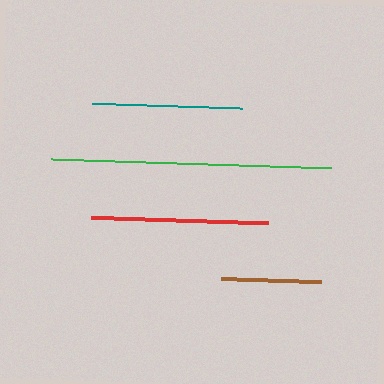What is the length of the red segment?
The red segment is approximately 178 pixels long.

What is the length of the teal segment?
The teal segment is approximately 150 pixels long.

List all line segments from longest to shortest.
From longest to shortest: green, red, teal, brown.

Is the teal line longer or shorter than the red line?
The red line is longer than the teal line.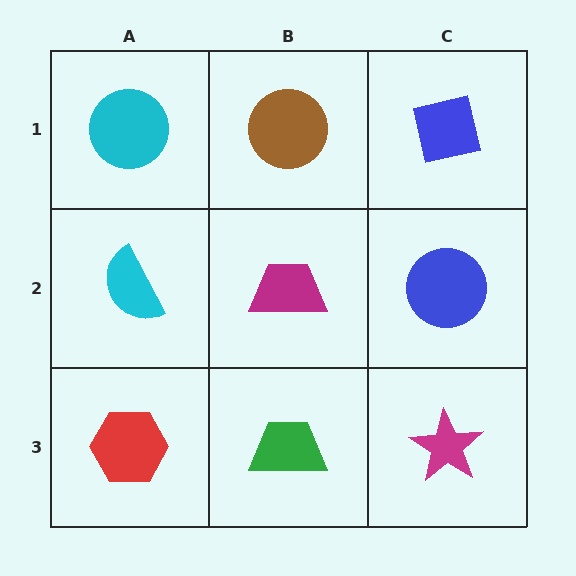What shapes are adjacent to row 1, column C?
A blue circle (row 2, column C), a brown circle (row 1, column B).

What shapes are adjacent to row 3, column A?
A cyan semicircle (row 2, column A), a green trapezoid (row 3, column B).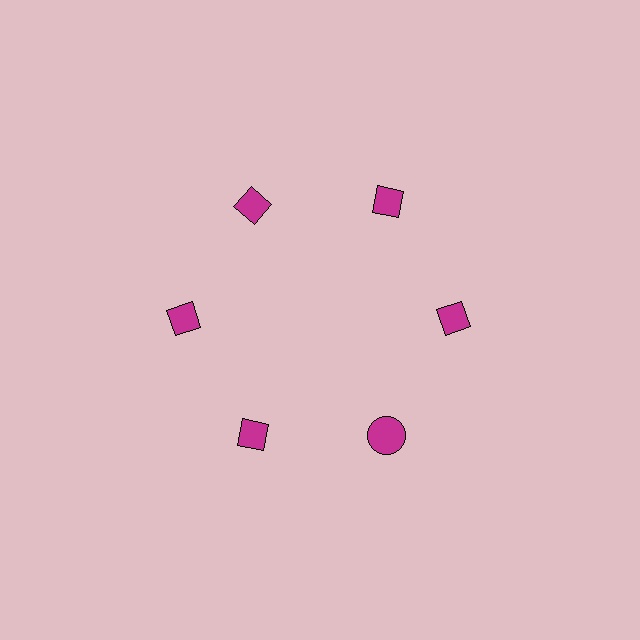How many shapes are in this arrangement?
There are 6 shapes arranged in a ring pattern.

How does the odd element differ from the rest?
It has a different shape: circle instead of diamond.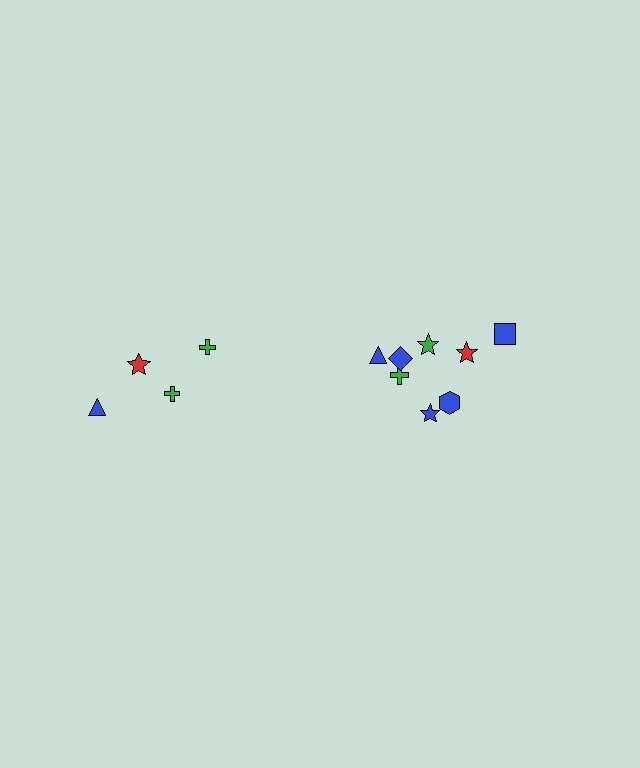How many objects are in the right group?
There are 8 objects.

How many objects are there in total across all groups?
There are 12 objects.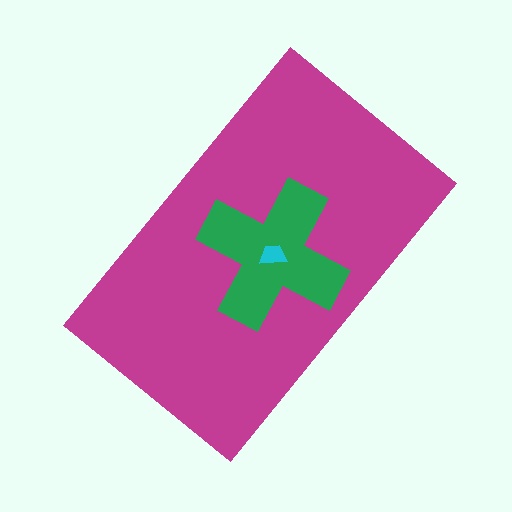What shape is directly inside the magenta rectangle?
The green cross.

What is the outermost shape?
The magenta rectangle.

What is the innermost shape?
The cyan trapezoid.